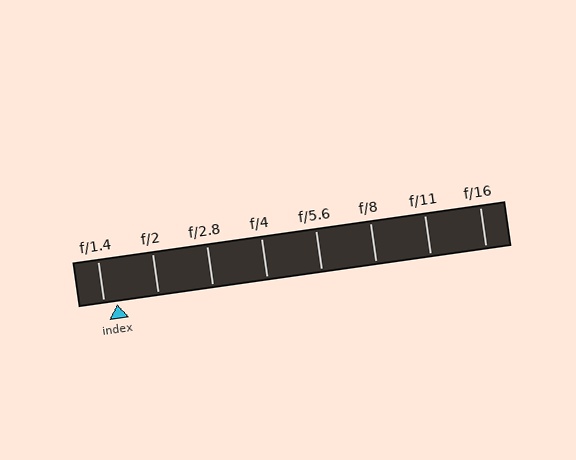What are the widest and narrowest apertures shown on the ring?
The widest aperture shown is f/1.4 and the narrowest is f/16.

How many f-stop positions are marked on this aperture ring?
There are 8 f-stop positions marked.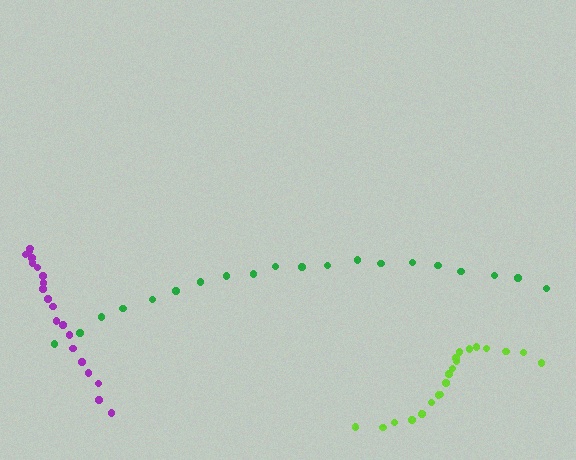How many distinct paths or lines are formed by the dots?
There are 3 distinct paths.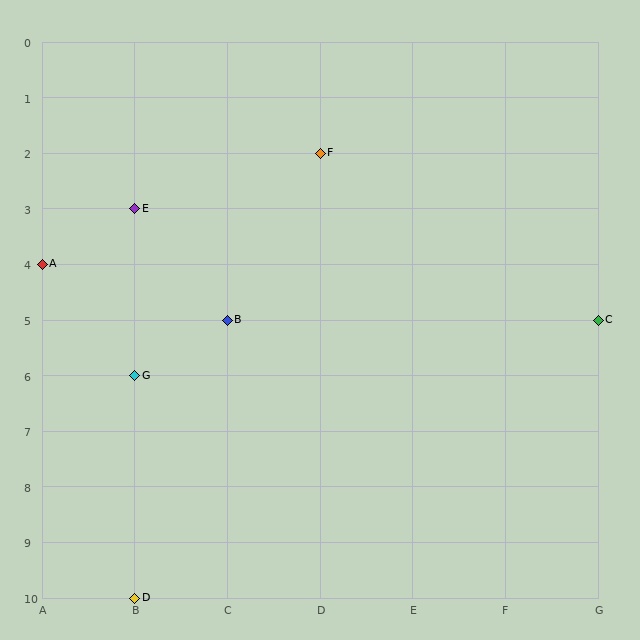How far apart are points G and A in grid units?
Points G and A are 1 column and 2 rows apart (about 2.2 grid units diagonally).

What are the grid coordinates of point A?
Point A is at grid coordinates (A, 4).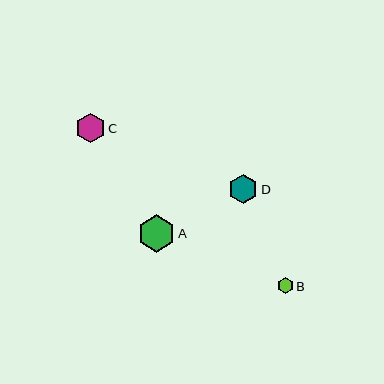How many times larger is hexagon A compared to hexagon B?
Hexagon A is approximately 2.5 times the size of hexagon B.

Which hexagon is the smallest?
Hexagon B is the smallest with a size of approximately 15 pixels.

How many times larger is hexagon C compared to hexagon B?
Hexagon C is approximately 2.0 times the size of hexagon B.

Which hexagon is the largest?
Hexagon A is the largest with a size of approximately 37 pixels.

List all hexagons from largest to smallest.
From largest to smallest: A, C, D, B.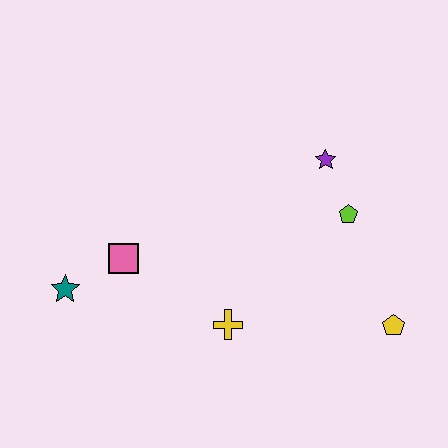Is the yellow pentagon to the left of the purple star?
No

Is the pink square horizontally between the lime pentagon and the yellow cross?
No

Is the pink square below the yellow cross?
No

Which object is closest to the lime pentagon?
The purple star is closest to the lime pentagon.